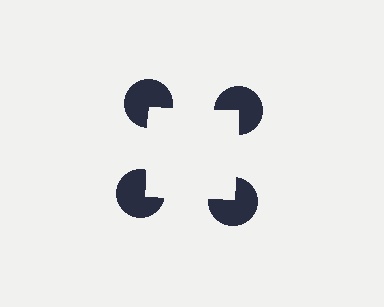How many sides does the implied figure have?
4 sides.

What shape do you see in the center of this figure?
An illusory square — its edges are inferred from the aligned wedge cuts in the pac-man discs, not physically drawn.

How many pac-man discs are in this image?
There are 4 — one at each vertex of the illusory square.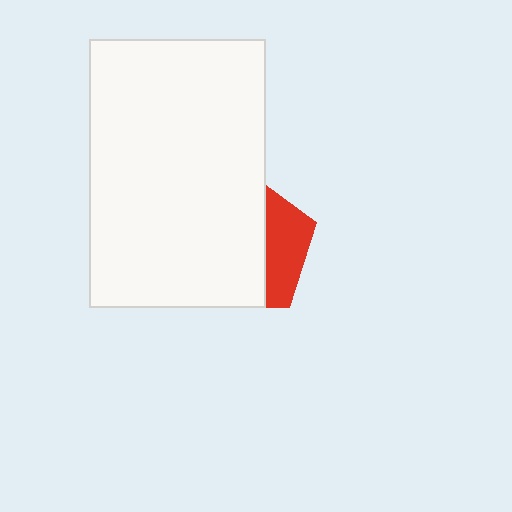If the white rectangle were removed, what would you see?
You would see the complete red pentagon.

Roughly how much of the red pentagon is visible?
A small part of it is visible (roughly 30%).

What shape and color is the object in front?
The object in front is a white rectangle.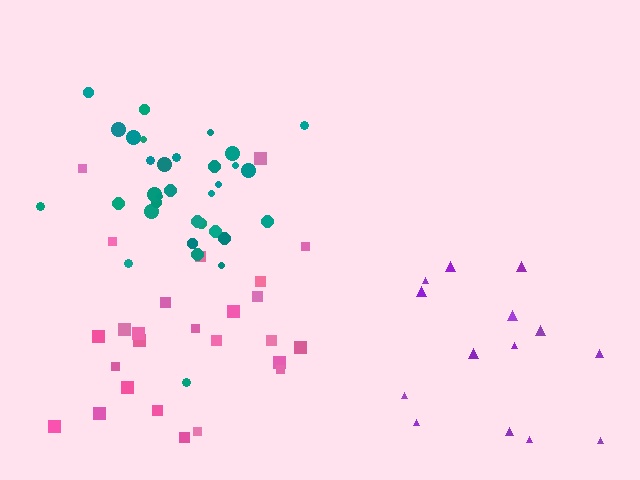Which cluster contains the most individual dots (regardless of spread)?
Teal (33).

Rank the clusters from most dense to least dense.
teal, pink, purple.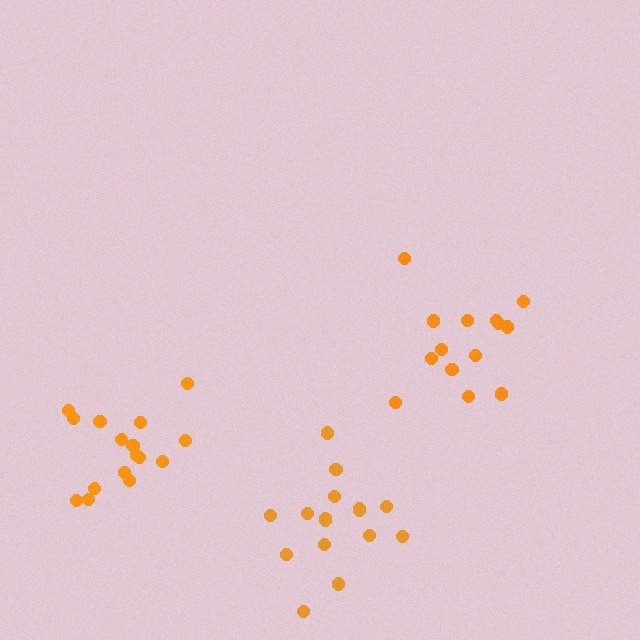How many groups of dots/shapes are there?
There are 3 groups.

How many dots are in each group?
Group 1: 14 dots, Group 2: 16 dots, Group 3: 16 dots (46 total).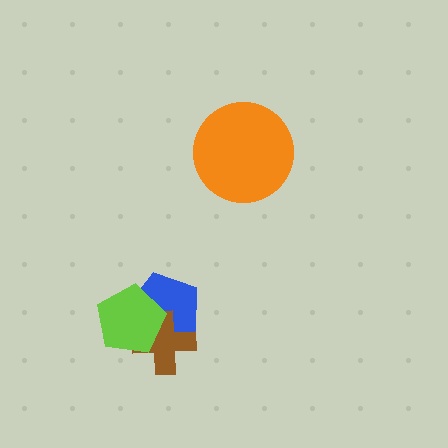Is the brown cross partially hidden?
Yes, it is partially covered by another shape.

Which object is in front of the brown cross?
The lime pentagon is in front of the brown cross.